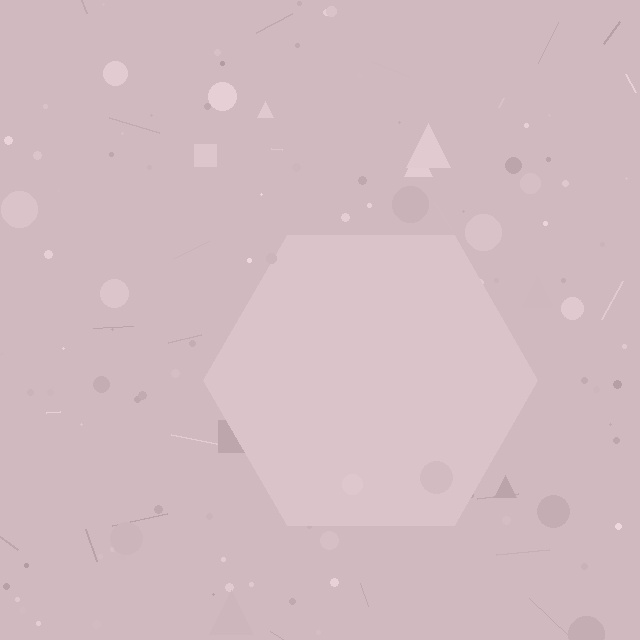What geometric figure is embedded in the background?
A hexagon is embedded in the background.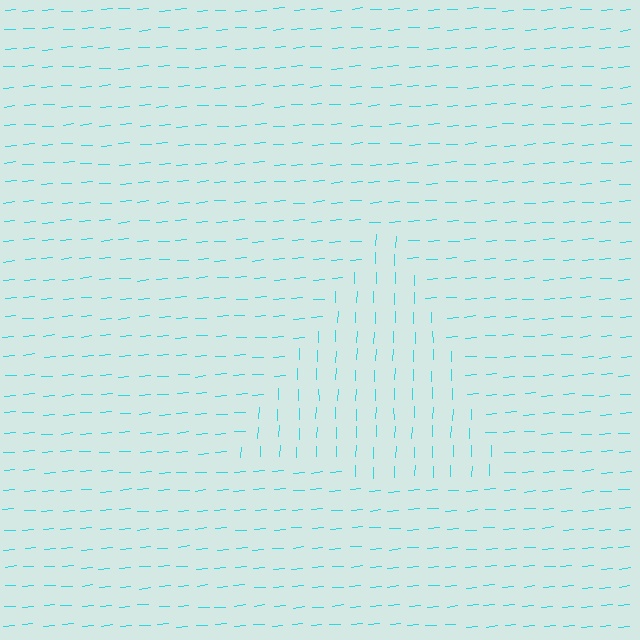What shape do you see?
I see a triangle.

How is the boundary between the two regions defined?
The boundary is defined purely by a change in line orientation (approximately 84 degrees difference). All lines are the same color and thickness.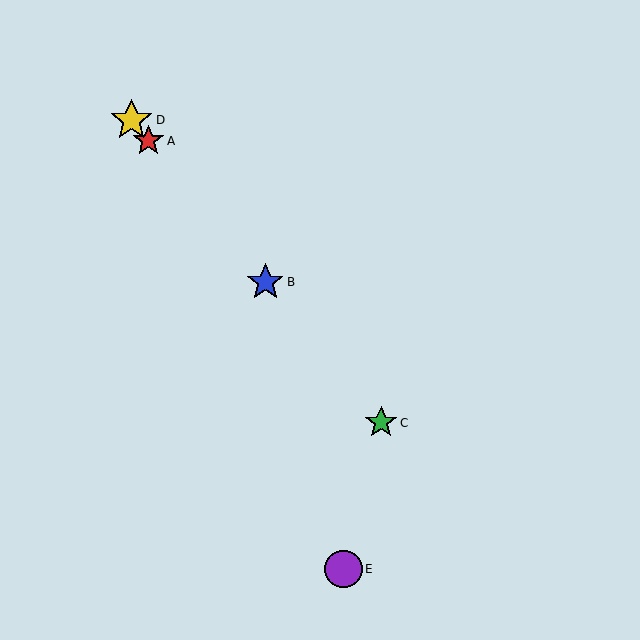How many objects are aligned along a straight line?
4 objects (A, B, C, D) are aligned along a straight line.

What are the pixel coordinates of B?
Object B is at (265, 282).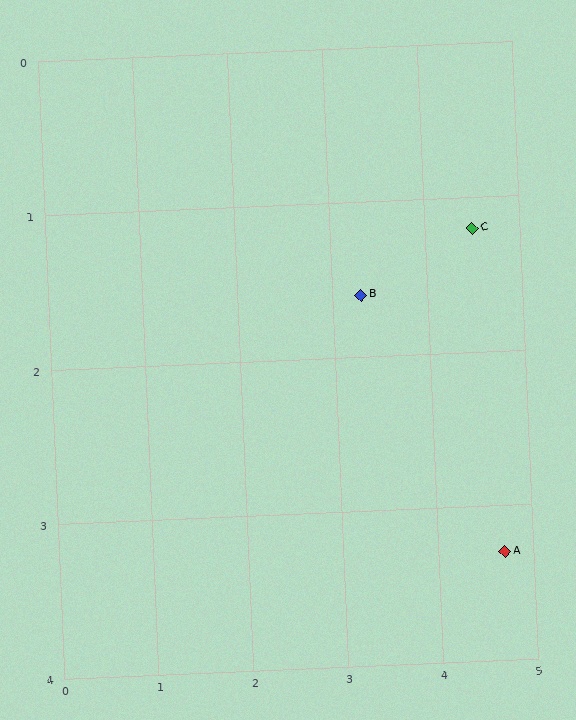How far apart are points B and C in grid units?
Points B and C are about 1.3 grid units apart.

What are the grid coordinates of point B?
Point B is at approximately (3.3, 1.6).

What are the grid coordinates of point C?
Point C is at approximately (4.5, 1.2).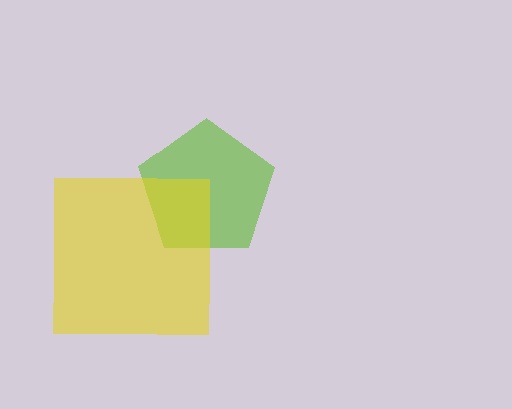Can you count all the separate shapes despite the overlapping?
Yes, there are 2 separate shapes.